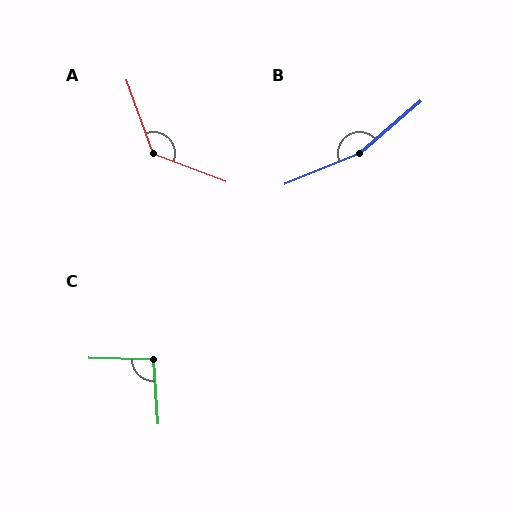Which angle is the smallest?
C, at approximately 95 degrees.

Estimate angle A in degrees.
Approximately 130 degrees.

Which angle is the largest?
B, at approximately 162 degrees.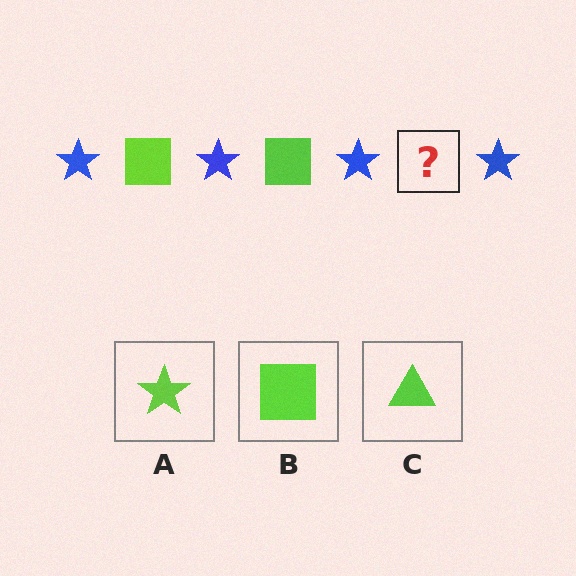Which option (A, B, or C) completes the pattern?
B.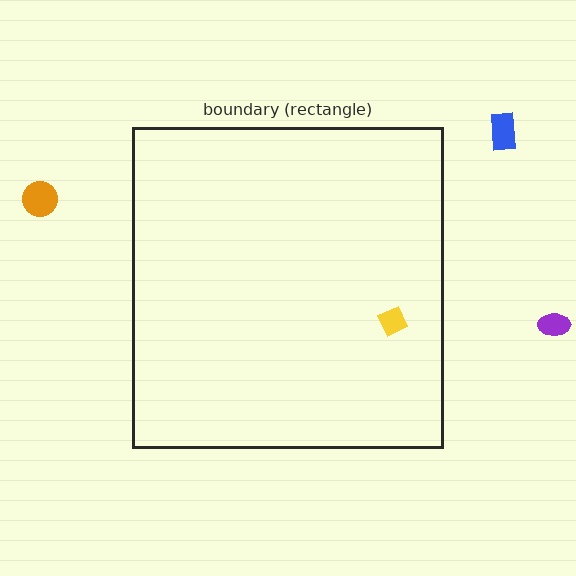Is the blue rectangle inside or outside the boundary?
Outside.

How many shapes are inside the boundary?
1 inside, 3 outside.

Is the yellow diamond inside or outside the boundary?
Inside.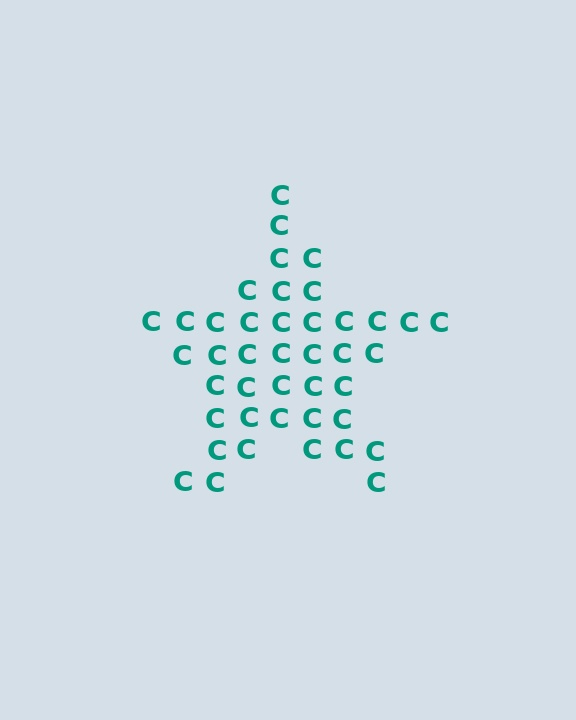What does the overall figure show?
The overall figure shows a star.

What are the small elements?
The small elements are letter C's.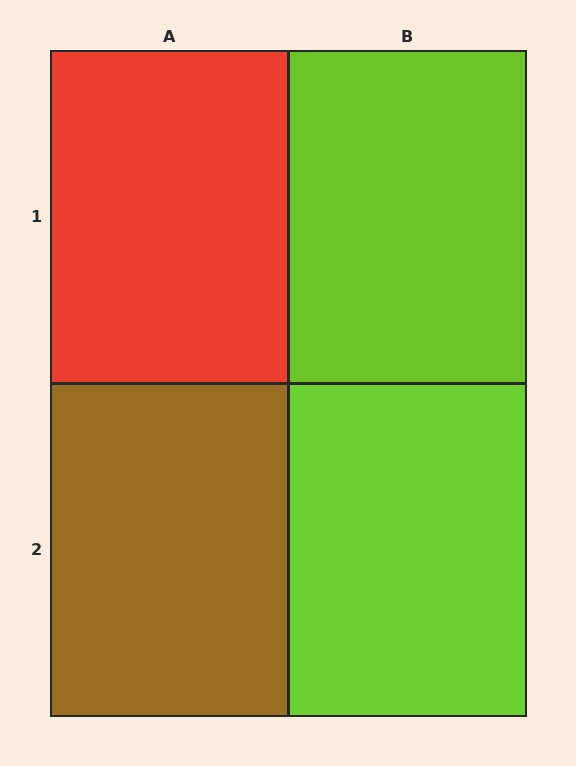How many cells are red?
1 cell is red.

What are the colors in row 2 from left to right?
Brown, lime.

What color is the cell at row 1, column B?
Lime.